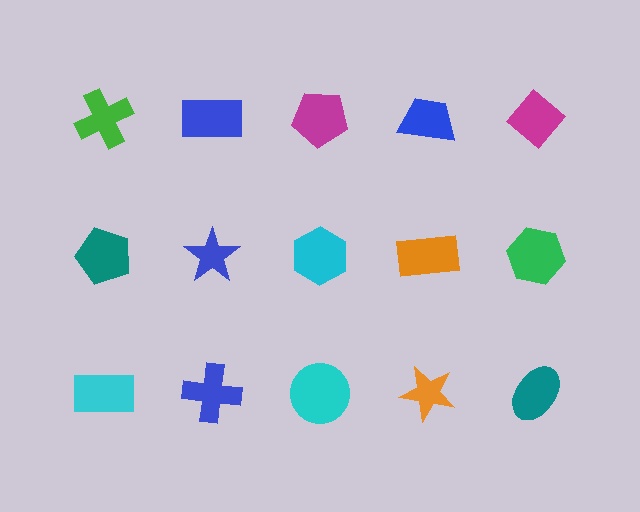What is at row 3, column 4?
An orange star.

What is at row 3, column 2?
A blue cross.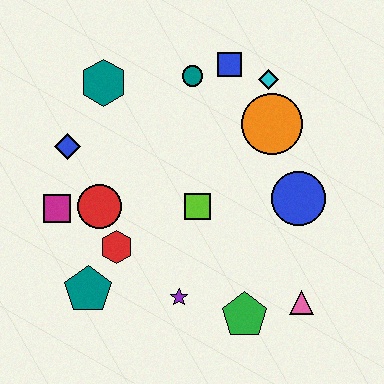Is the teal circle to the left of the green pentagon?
Yes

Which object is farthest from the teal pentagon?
The cyan diamond is farthest from the teal pentagon.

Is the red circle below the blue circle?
Yes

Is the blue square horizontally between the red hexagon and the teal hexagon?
No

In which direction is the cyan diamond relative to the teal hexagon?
The cyan diamond is to the right of the teal hexagon.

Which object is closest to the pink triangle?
The green pentagon is closest to the pink triangle.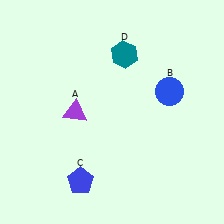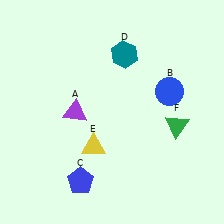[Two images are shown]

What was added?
A yellow triangle (E), a green triangle (F) were added in Image 2.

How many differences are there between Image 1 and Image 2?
There are 2 differences between the two images.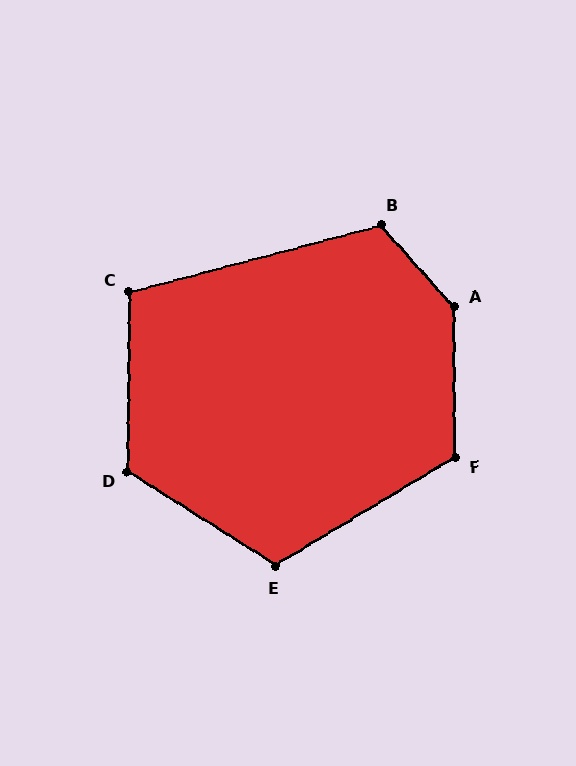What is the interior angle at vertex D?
Approximately 122 degrees (obtuse).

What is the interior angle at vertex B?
Approximately 117 degrees (obtuse).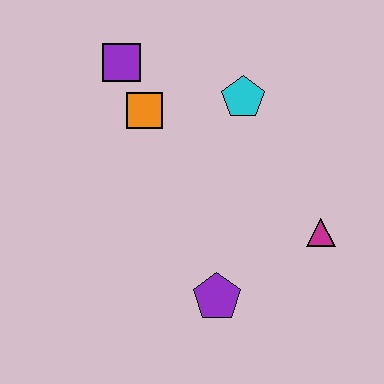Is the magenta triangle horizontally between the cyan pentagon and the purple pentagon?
No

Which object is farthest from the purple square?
The magenta triangle is farthest from the purple square.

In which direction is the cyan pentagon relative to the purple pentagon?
The cyan pentagon is above the purple pentagon.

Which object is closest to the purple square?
The orange square is closest to the purple square.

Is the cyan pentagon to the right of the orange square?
Yes